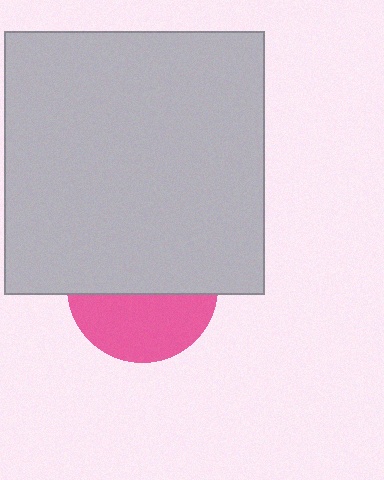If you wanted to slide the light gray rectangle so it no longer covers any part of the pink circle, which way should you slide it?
Slide it up — that is the most direct way to separate the two shapes.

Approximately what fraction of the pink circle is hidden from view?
Roughly 57% of the pink circle is hidden behind the light gray rectangle.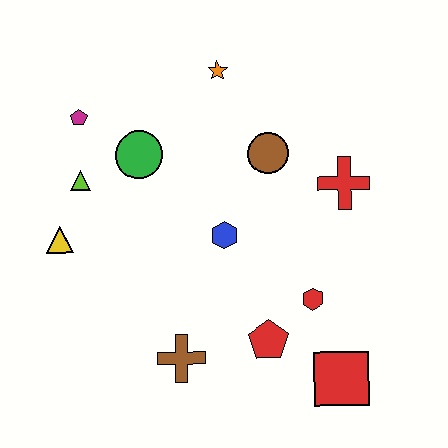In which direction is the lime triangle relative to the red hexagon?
The lime triangle is to the left of the red hexagon.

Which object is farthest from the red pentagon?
The magenta pentagon is farthest from the red pentagon.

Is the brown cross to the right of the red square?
No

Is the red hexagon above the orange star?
No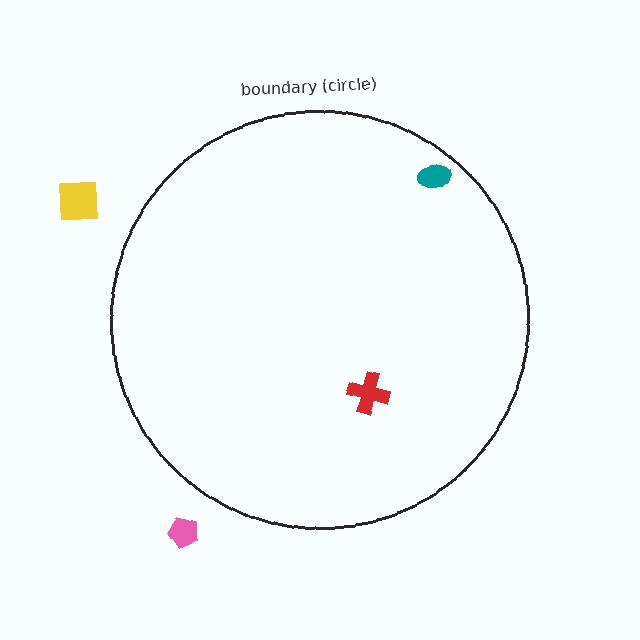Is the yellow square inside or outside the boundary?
Outside.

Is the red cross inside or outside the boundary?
Inside.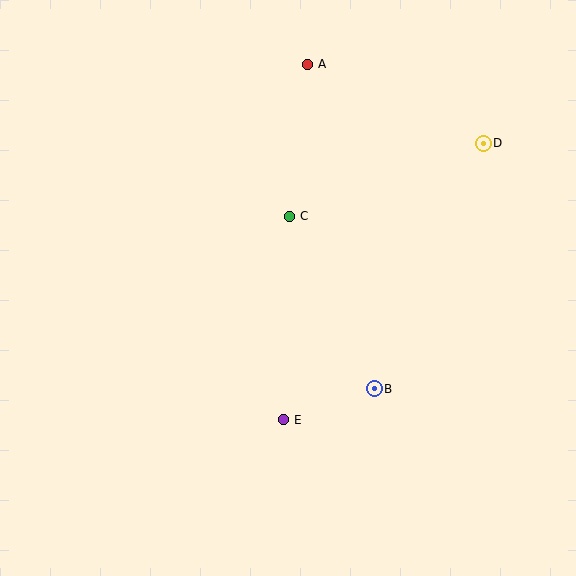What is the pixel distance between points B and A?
The distance between B and A is 331 pixels.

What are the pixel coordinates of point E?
Point E is at (284, 420).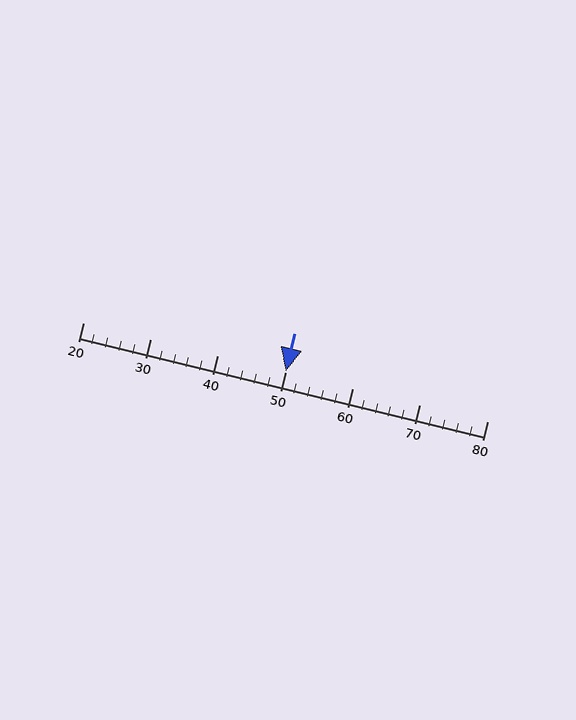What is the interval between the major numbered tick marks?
The major tick marks are spaced 10 units apart.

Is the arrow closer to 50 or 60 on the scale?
The arrow is closer to 50.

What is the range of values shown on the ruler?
The ruler shows values from 20 to 80.